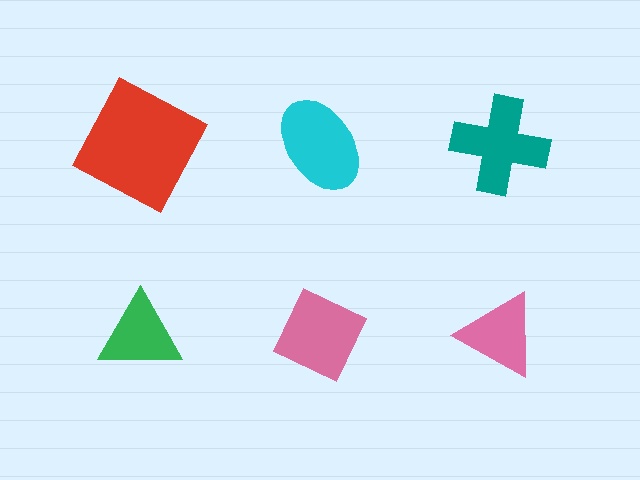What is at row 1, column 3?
A teal cross.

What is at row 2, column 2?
A pink diamond.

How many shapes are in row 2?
3 shapes.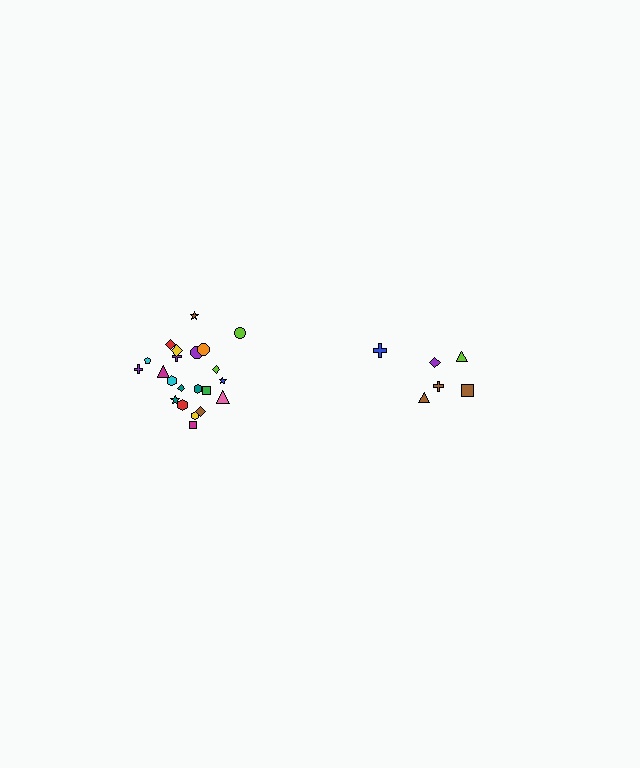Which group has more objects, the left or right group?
The left group.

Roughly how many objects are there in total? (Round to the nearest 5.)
Roughly 30 objects in total.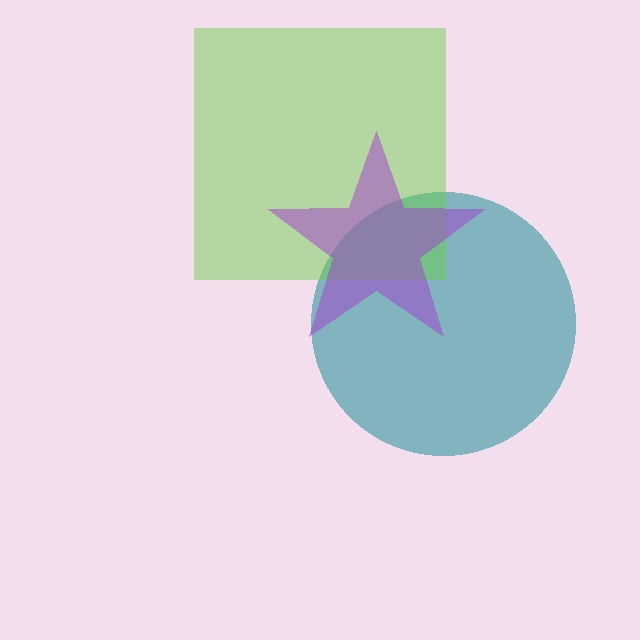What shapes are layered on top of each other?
The layered shapes are: a teal circle, a lime square, a purple star.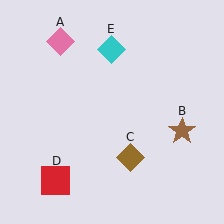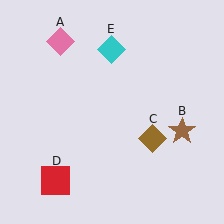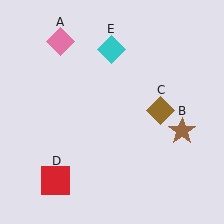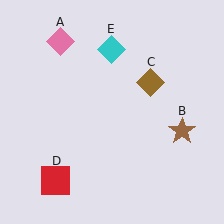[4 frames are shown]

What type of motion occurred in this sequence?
The brown diamond (object C) rotated counterclockwise around the center of the scene.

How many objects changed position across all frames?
1 object changed position: brown diamond (object C).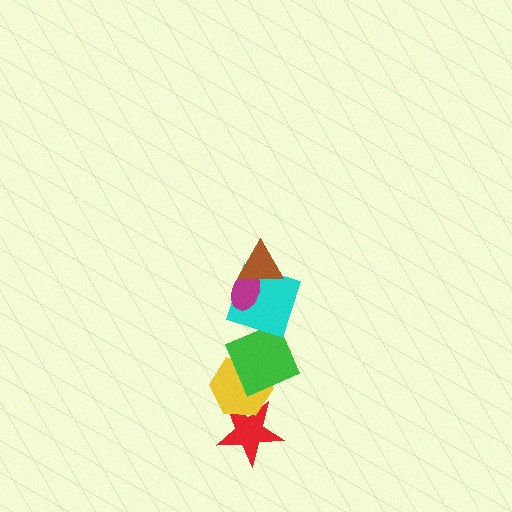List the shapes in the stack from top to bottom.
From top to bottom: the brown triangle, the magenta ellipse, the cyan square, the green square, the yellow hexagon, the red star.